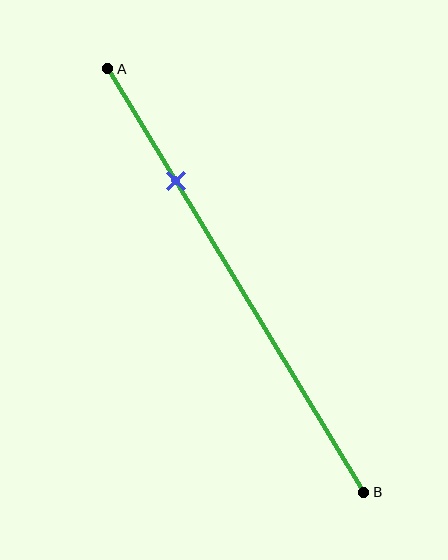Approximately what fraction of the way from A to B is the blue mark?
The blue mark is approximately 25% of the way from A to B.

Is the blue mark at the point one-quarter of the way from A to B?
Yes, the mark is approximately at the one-quarter point.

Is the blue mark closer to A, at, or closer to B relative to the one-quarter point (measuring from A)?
The blue mark is approximately at the one-quarter point of segment AB.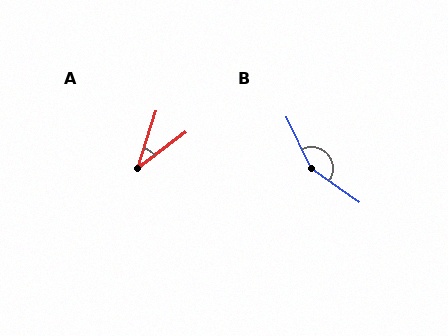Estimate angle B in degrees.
Approximately 151 degrees.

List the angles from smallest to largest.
A (35°), B (151°).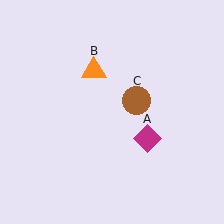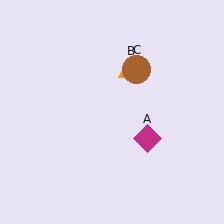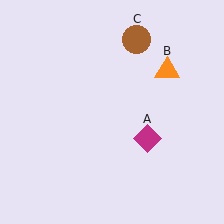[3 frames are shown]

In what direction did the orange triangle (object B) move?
The orange triangle (object B) moved right.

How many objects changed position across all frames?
2 objects changed position: orange triangle (object B), brown circle (object C).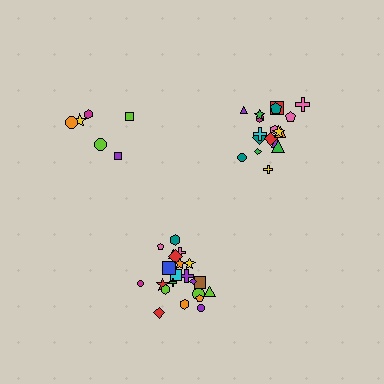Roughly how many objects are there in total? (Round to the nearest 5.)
Roughly 45 objects in total.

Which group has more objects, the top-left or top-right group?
The top-right group.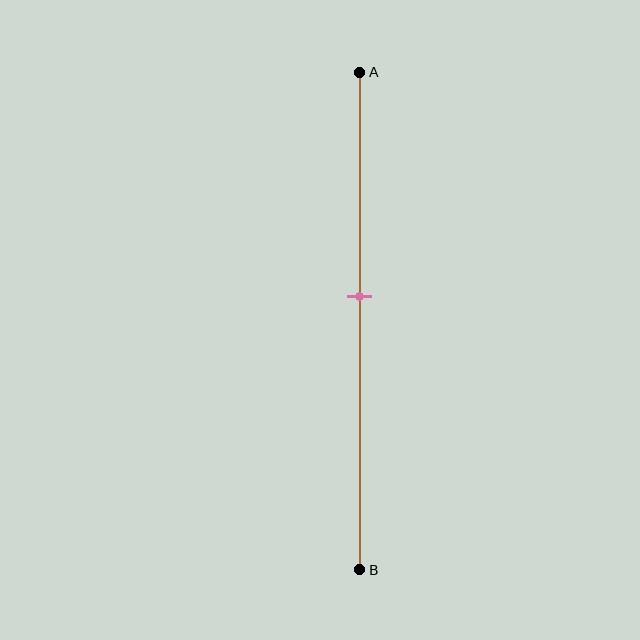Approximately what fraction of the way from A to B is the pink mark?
The pink mark is approximately 45% of the way from A to B.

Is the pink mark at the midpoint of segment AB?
No, the mark is at about 45% from A, not at the 50% midpoint.